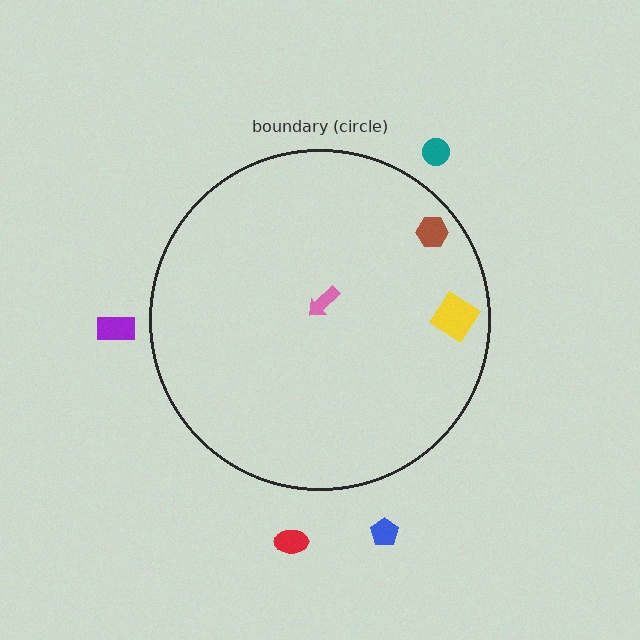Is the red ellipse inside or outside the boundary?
Outside.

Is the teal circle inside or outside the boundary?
Outside.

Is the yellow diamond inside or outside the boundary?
Inside.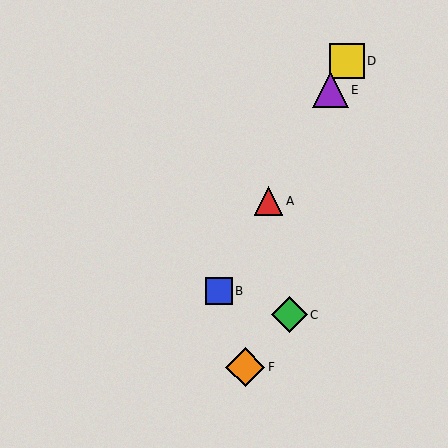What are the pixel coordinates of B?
Object B is at (219, 291).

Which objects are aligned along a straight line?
Objects A, B, D, E are aligned along a straight line.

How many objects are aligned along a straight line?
4 objects (A, B, D, E) are aligned along a straight line.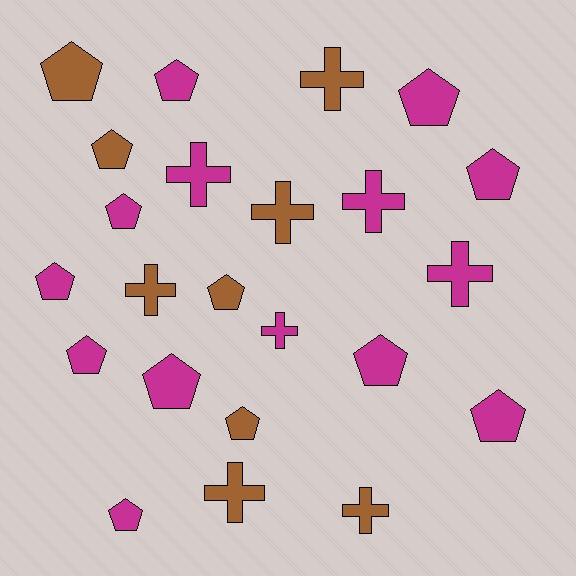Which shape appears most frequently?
Pentagon, with 14 objects.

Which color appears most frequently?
Magenta, with 14 objects.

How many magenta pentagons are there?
There are 10 magenta pentagons.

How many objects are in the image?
There are 23 objects.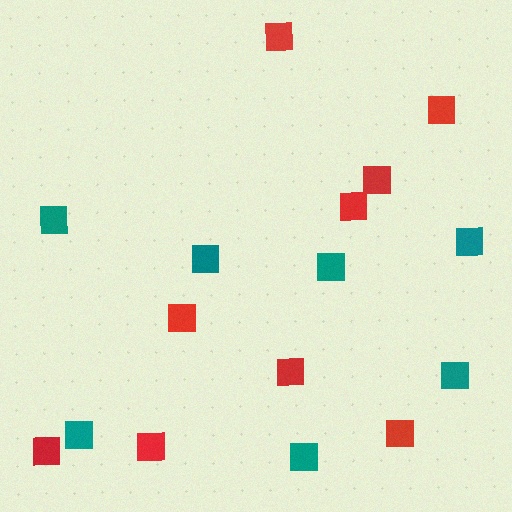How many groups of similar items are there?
There are 2 groups: one group of red squares (9) and one group of teal squares (7).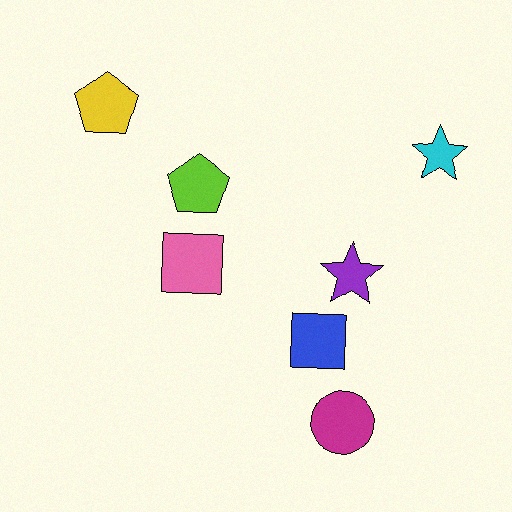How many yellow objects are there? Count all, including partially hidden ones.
There is 1 yellow object.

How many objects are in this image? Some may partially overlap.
There are 7 objects.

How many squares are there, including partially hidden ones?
There are 2 squares.